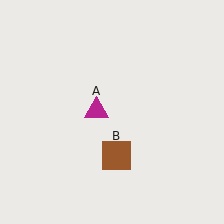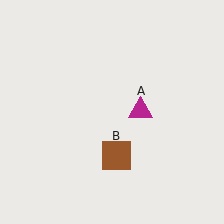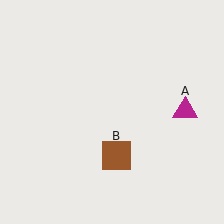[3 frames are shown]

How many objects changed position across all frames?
1 object changed position: magenta triangle (object A).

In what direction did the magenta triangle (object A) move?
The magenta triangle (object A) moved right.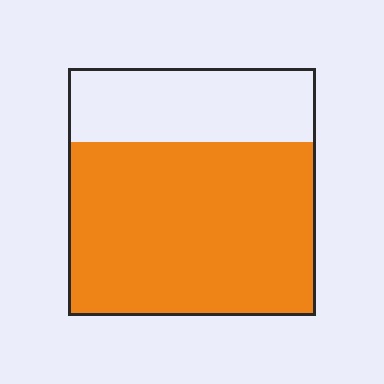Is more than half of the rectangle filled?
Yes.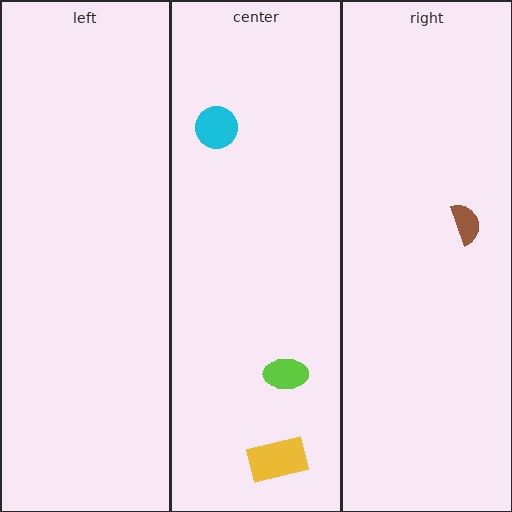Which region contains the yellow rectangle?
The center region.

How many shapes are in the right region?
1.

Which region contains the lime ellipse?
The center region.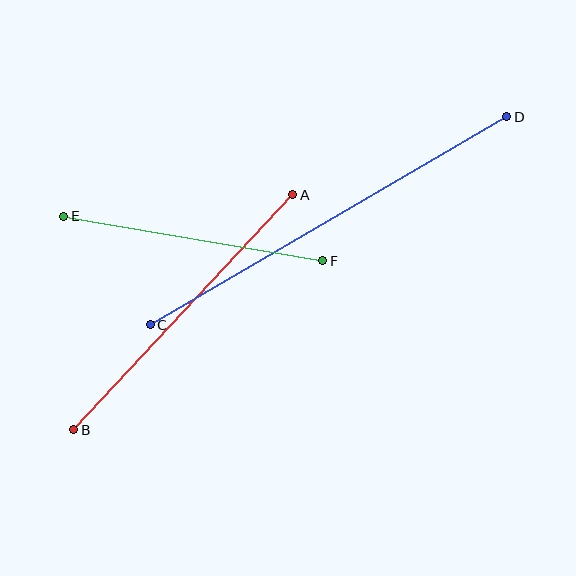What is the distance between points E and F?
The distance is approximately 263 pixels.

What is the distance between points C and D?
The distance is approximately 413 pixels.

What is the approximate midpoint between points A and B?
The midpoint is at approximately (183, 312) pixels.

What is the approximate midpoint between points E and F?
The midpoint is at approximately (193, 239) pixels.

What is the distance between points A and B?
The distance is approximately 322 pixels.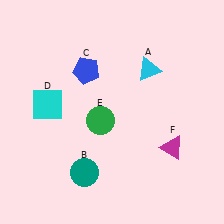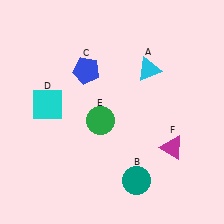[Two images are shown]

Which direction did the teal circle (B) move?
The teal circle (B) moved right.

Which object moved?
The teal circle (B) moved right.